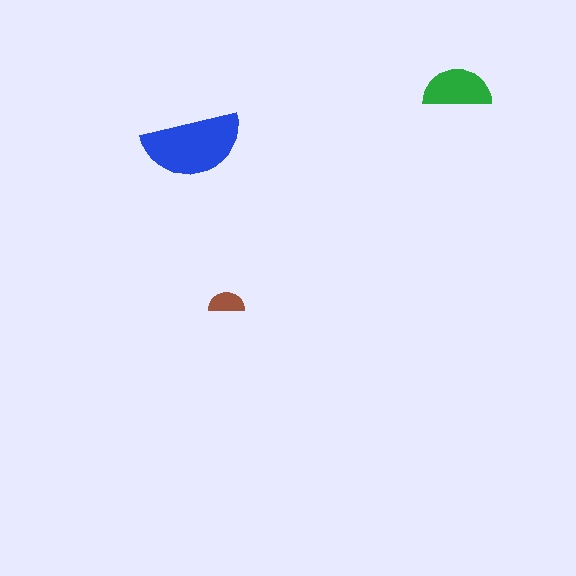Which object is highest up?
The green semicircle is topmost.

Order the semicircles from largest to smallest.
the blue one, the green one, the brown one.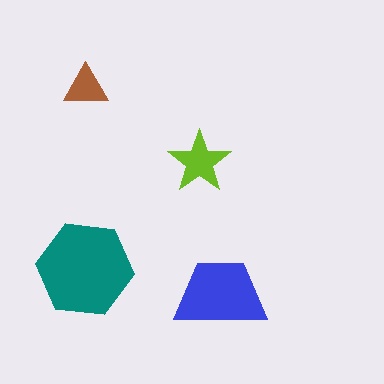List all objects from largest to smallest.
The teal hexagon, the blue trapezoid, the lime star, the brown triangle.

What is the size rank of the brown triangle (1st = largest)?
4th.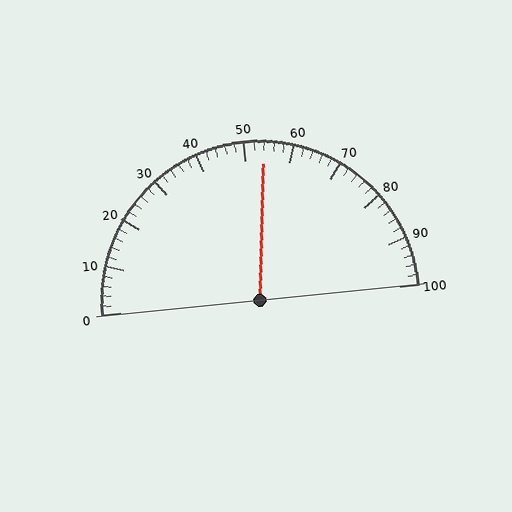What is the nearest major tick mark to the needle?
The nearest major tick mark is 50.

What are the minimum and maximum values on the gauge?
The gauge ranges from 0 to 100.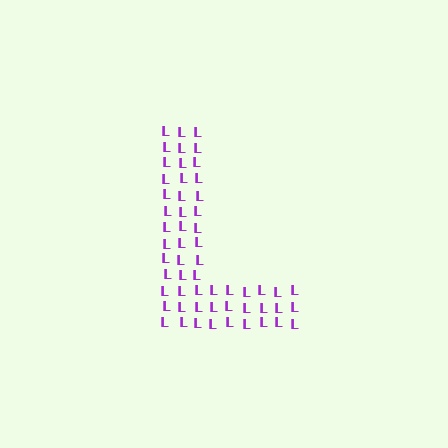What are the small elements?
The small elements are letter L's.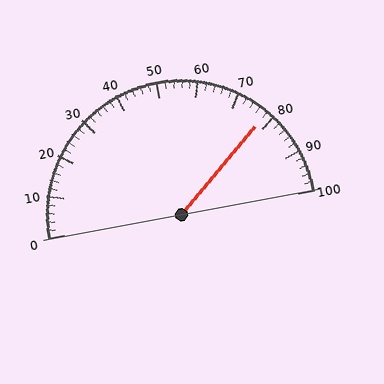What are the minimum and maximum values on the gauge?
The gauge ranges from 0 to 100.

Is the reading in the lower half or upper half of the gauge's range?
The reading is in the upper half of the range (0 to 100).